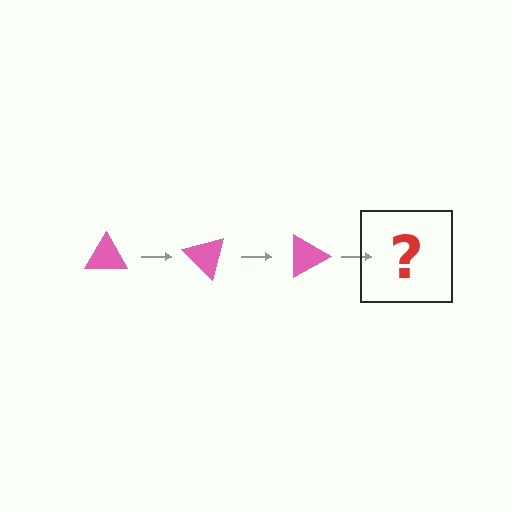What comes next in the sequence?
The next element should be a pink triangle rotated 135 degrees.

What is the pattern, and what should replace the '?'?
The pattern is that the triangle rotates 45 degrees each step. The '?' should be a pink triangle rotated 135 degrees.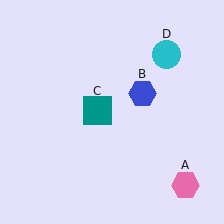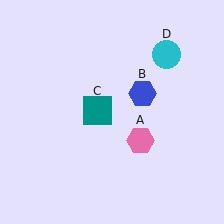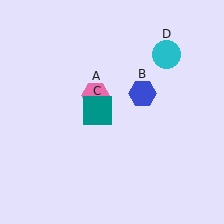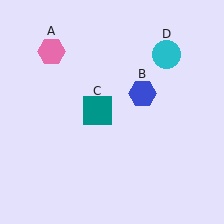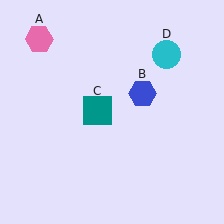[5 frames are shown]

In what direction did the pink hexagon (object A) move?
The pink hexagon (object A) moved up and to the left.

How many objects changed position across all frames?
1 object changed position: pink hexagon (object A).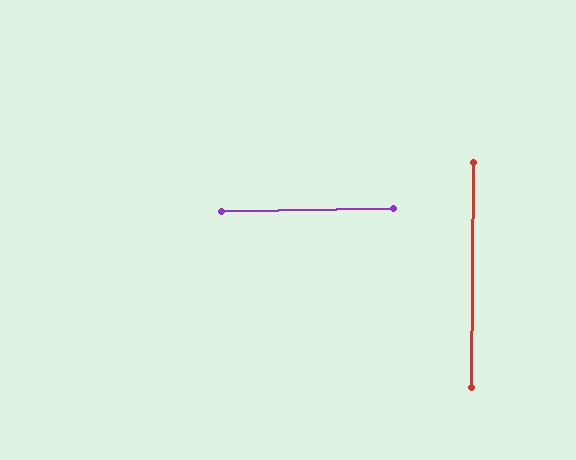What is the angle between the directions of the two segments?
Approximately 89 degrees.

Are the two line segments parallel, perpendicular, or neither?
Perpendicular — they meet at approximately 89°.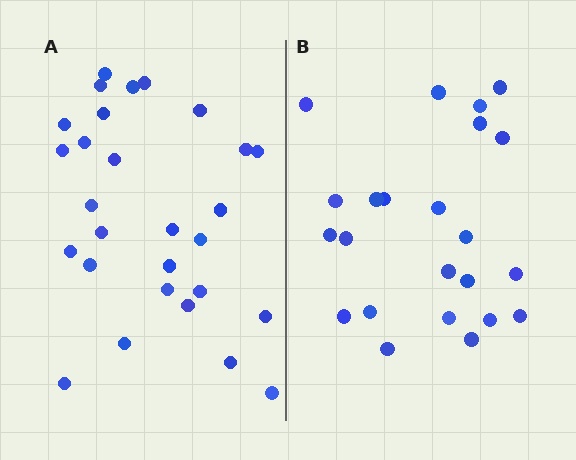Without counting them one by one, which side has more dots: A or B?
Region A (the left region) has more dots.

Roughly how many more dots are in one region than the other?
Region A has about 5 more dots than region B.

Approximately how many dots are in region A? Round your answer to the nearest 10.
About 30 dots. (The exact count is 28, which rounds to 30.)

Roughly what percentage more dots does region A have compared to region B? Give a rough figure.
About 20% more.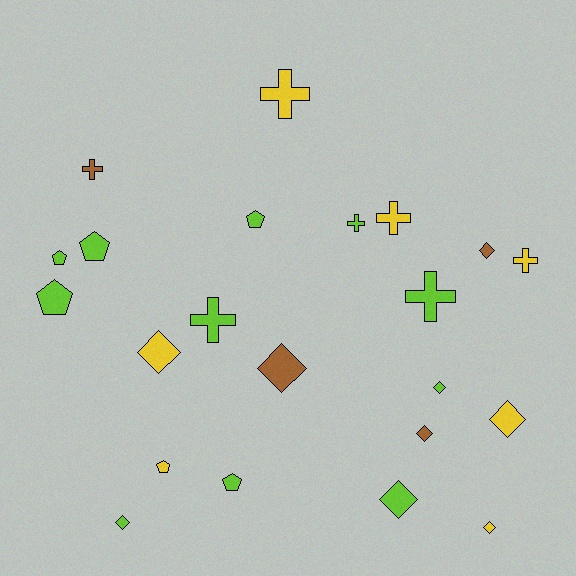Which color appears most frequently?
Lime, with 11 objects.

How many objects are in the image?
There are 22 objects.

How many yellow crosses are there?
There are 3 yellow crosses.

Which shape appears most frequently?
Diamond, with 9 objects.